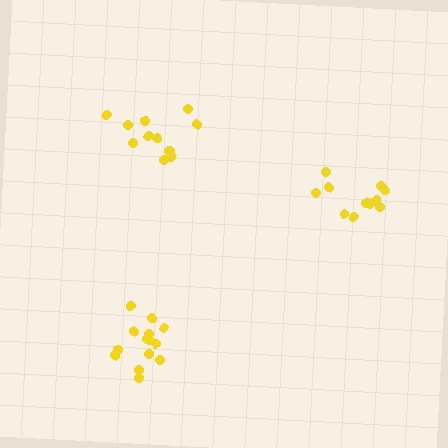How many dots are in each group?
Group 1: 12 dots, Group 2: 12 dots, Group 3: 14 dots (38 total).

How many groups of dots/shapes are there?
There are 3 groups.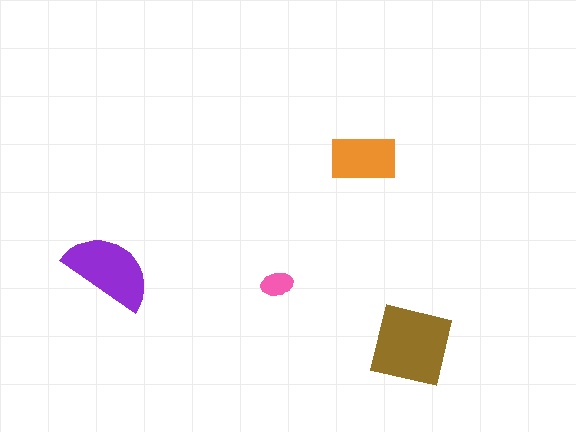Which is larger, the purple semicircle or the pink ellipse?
The purple semicircle.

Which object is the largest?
The brown square.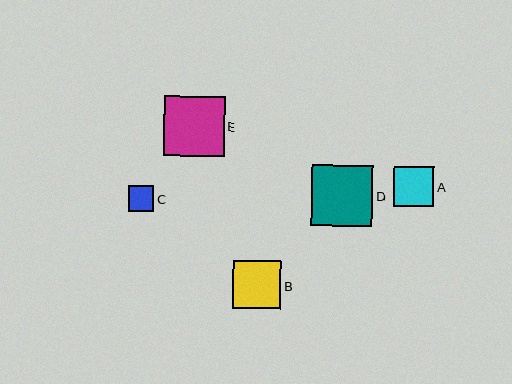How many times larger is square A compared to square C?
Square A is approximately 1.6 times the size of square C.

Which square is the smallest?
Square C is the smallest with a size of approximately 26 pixels.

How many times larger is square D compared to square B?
Square D is approximately 1.3 times the size of square B.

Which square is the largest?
Square D is the largest with a size of approximately 61 pixels.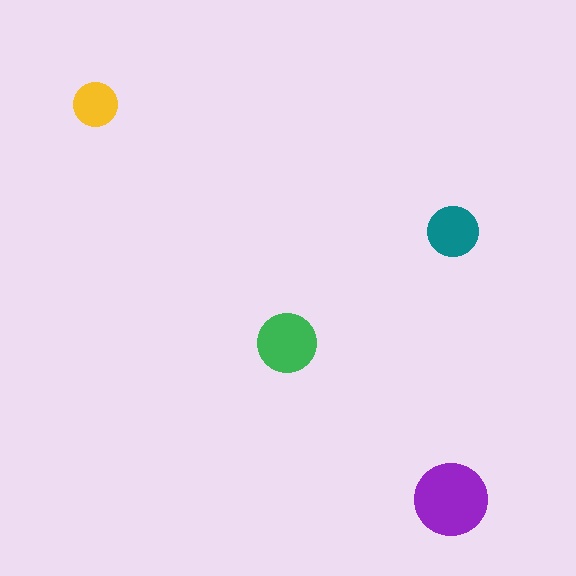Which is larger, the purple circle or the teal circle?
The purple one.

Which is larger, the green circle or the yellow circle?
The green one.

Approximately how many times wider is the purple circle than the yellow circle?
About 1.5 times wider.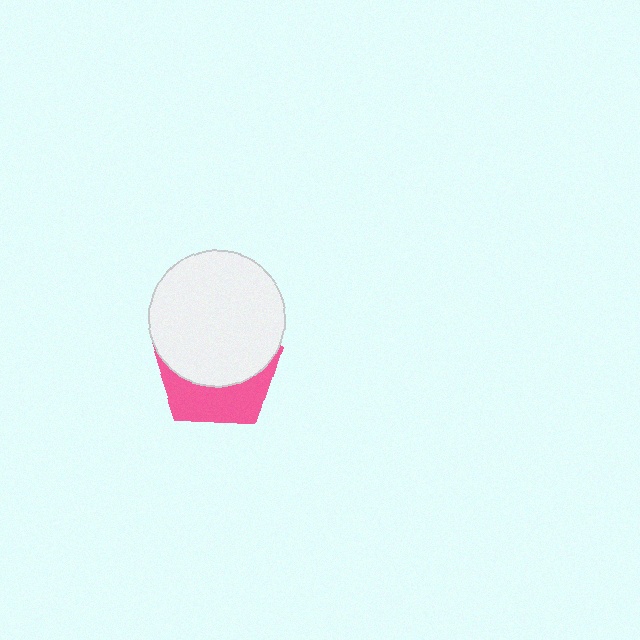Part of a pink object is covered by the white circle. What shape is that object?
It is a pentagon.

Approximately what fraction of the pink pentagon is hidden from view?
Roughly 62% of the pink pentagon is hidden behind the white circle.